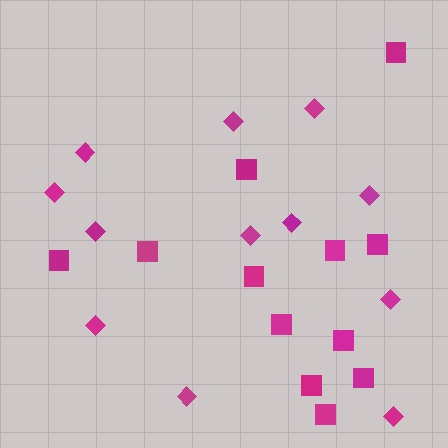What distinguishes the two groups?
There are 2 groups: one group of squares (12) and one group of diamonds (12).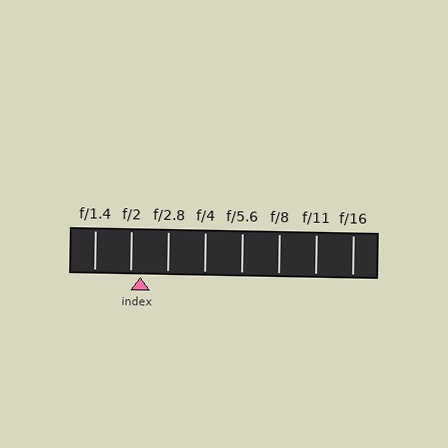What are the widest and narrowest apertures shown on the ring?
The widest aperture shown is f/1.4 and the narrowest is f/16.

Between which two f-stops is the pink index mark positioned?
The index mark is between f/2 and f/2.8.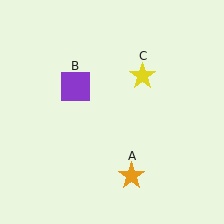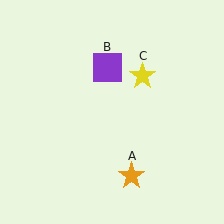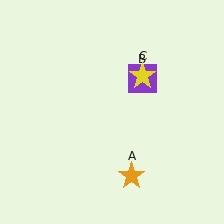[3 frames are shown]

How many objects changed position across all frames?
1 object changed position: purple square (object B).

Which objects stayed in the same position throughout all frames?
Orange star (object A) and yellow star (object C) remained stationary.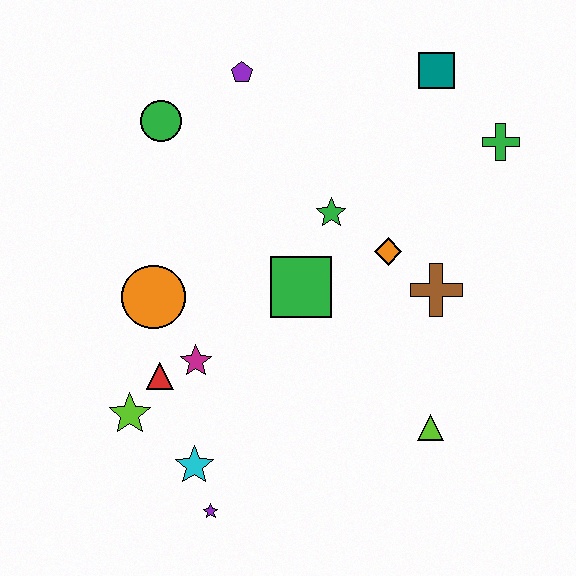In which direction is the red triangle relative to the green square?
The red triangle is to the left of the green square.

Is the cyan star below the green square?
Yes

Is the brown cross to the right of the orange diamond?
Yes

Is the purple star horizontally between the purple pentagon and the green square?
No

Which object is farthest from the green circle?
The lime triangle is farthest from the green circle.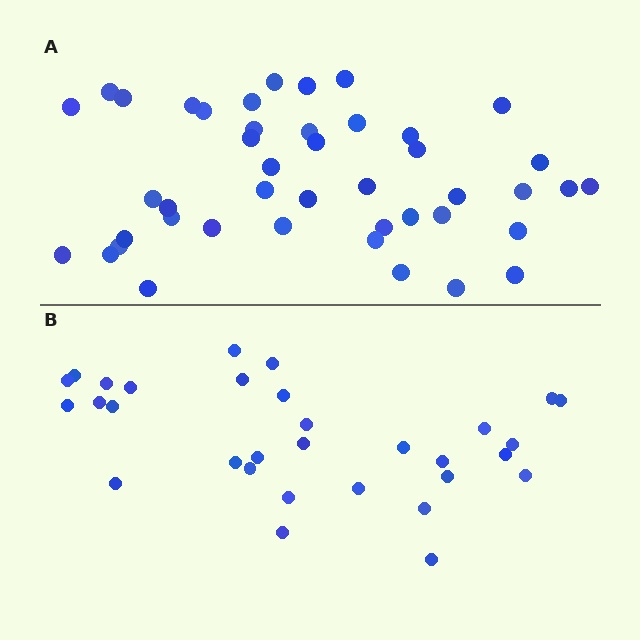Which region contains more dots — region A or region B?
Region A (the top region) has more dots.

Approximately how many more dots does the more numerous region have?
Region A has approximately 15 more dots than region B.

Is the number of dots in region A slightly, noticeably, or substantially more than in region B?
Region A has noticeably more, but not dramatically so. The ratio is roughly 1.4 to 1.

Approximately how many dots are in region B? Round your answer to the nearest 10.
About 30 dots. (The exact count is 31, which rounds to 30.)